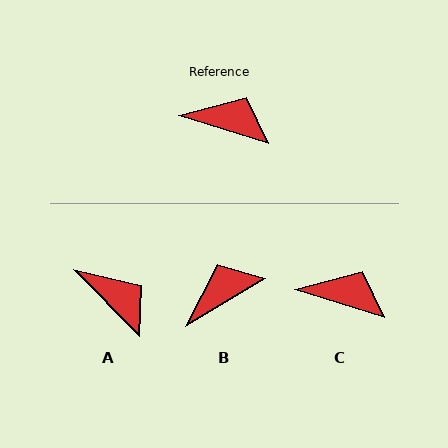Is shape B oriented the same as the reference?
No, it is off by about 48 degrees.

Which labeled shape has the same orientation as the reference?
C.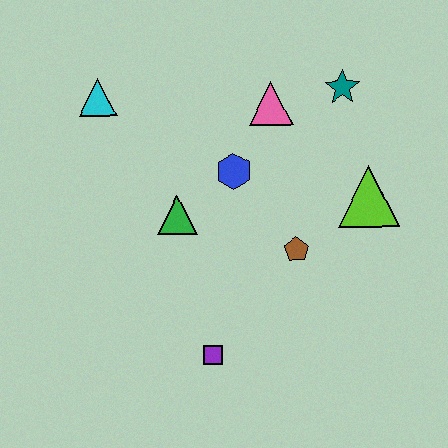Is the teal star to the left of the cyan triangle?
No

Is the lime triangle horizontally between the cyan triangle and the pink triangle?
No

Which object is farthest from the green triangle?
The teal star is farthest from the green triangle.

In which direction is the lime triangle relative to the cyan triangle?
The lime triangle is to the right of the cyan triangle.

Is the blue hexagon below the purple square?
No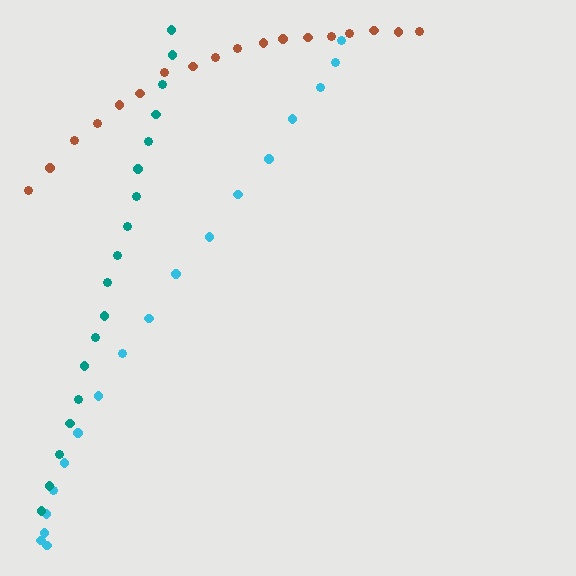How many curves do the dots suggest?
There are 3 distinct paths.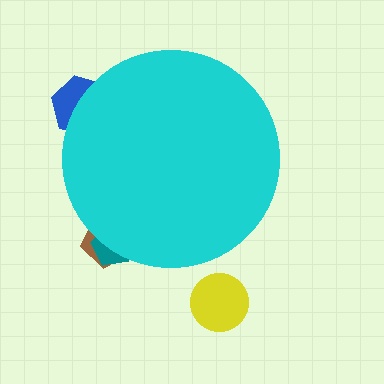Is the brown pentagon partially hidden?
Yes, the brown pentagon is partially hidden behind the cyan circle.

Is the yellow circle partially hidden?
No, the yellow circle is fully visible.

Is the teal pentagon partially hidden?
Yes, the teal pentagon is partially hidden behind the cyan circle.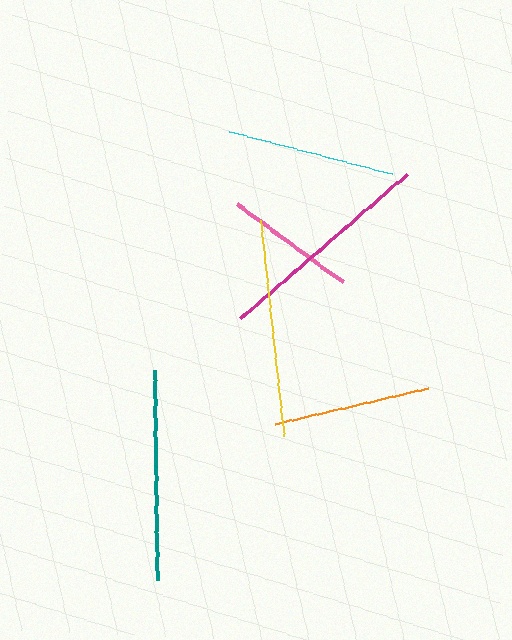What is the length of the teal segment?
The teal segment is approximately 211 pixels long.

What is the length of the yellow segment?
The yellow segment is approximately 217 pixels long.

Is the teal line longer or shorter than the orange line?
The teal line is longer than the orange line.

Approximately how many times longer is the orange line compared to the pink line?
The orange line is approximately 1.2 times the length of the pink line.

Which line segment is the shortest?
The pink line is the shortest at approximately 131 pixels.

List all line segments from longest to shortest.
From longest to shortest: magenta, yellow, teal, cyan, orange, pink.